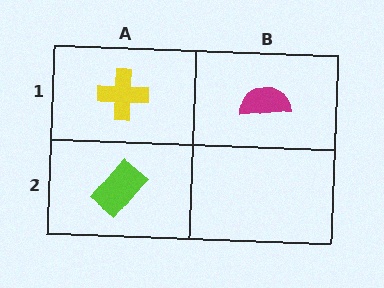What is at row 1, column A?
A yellow cross.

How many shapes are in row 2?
1 shape.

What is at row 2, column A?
A lime rectangle.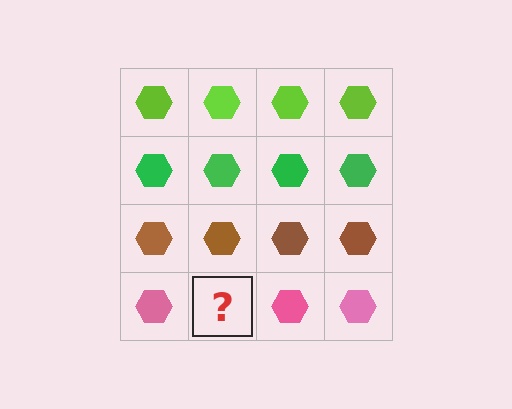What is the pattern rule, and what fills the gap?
The rule is that each row has a consistent color. The gap should be filled with a pink hexagon.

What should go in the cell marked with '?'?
The missing cell should contain a pink hexagon.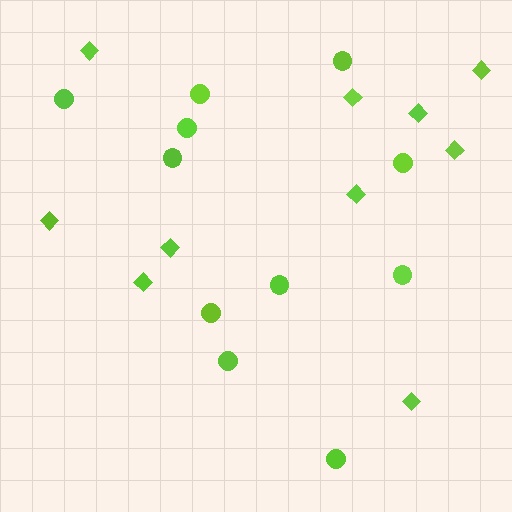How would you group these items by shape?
There are 2 groups: one group of diamonds (10) and one group of circles (11).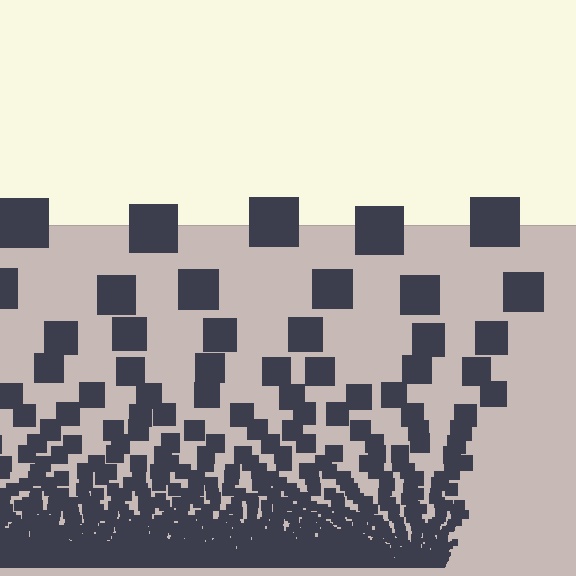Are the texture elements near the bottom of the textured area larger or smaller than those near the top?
Smaller. The gradient is inverted — elements near the bottom are smaller and denser.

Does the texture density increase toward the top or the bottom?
Density increases toward the bottom.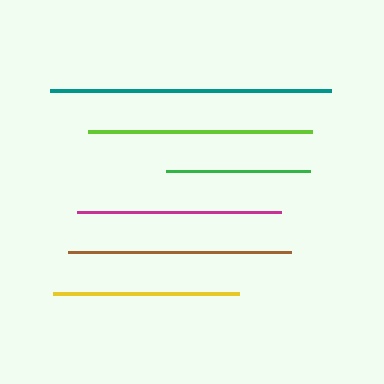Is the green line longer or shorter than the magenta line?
The magenta line is longer than the green line.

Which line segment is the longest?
The teal line is the longest at approximately 281 pixels.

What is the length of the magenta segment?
The magenta segment is approximately 204 pixels long.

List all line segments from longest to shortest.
From longest to shortest: teal, lime, brown, magenta, yellow, green.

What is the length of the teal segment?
The teal segment is approximately 281 pixels long.